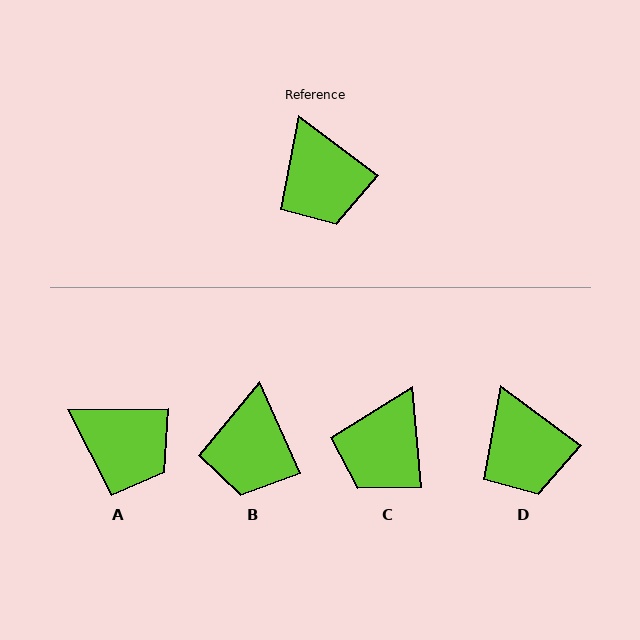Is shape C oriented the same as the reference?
No, it is off by about 48 degrees.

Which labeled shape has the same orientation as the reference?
D.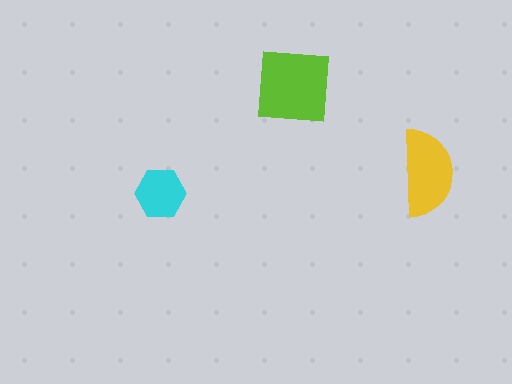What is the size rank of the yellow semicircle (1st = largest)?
2nd.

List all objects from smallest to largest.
The cyan hexagon, the yellow semicircle, the lime square.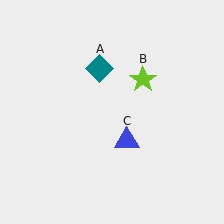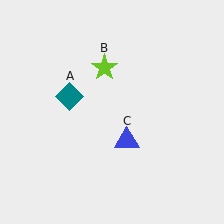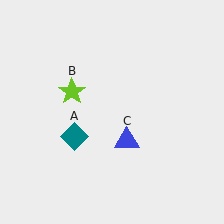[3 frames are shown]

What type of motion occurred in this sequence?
The teal diamond (object A), lime star (object B) rotated counterclockwise around the center of the scene.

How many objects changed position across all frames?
2 objects changed position: teal diamond (object A), lime star (object B).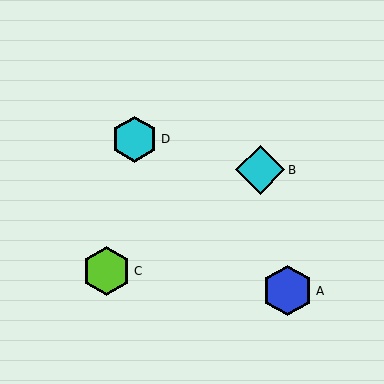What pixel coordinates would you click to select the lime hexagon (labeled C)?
Click at (107, 271) to select the lime hexagon C.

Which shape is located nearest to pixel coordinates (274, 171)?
The cyan diamond (labeled B) at (260, 170) is nearest to that location.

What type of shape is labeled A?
Shape A is a blue hexagon.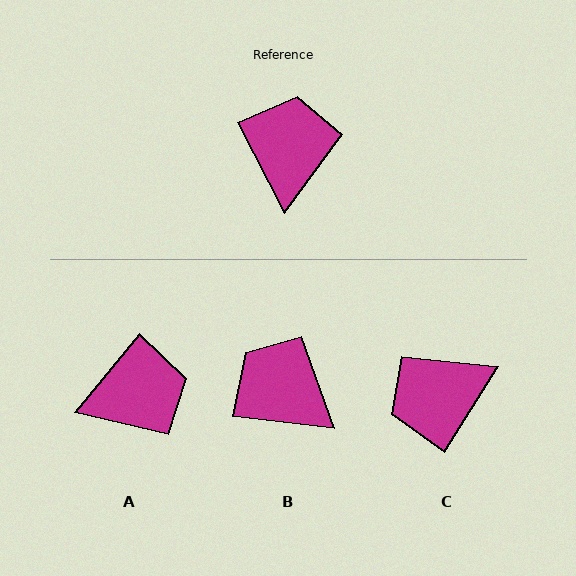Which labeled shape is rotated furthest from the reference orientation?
C, about 120 degrees away.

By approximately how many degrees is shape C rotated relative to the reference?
Approximately 120 degrees counter-clockwise.